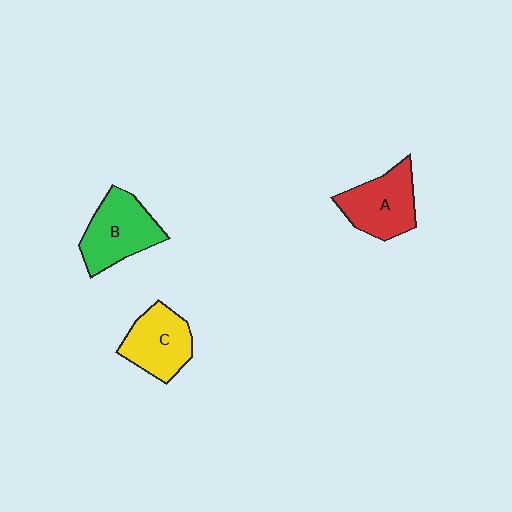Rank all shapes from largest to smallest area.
From largest to smallest: B (green), A (red), C (yellow).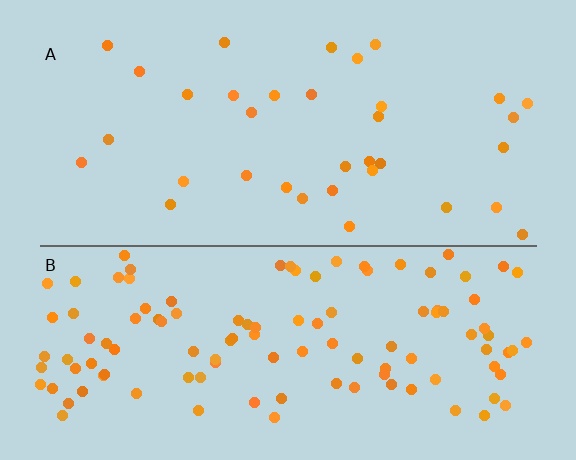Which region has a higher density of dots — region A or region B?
B (the bottom).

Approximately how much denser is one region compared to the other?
Approximately 3.3× — region B over region A.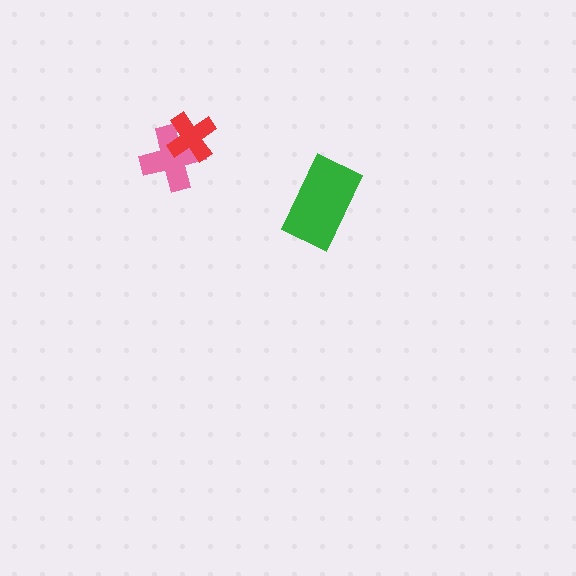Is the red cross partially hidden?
No, no other shape covers it.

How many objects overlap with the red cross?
1 object overlaps with the red cross.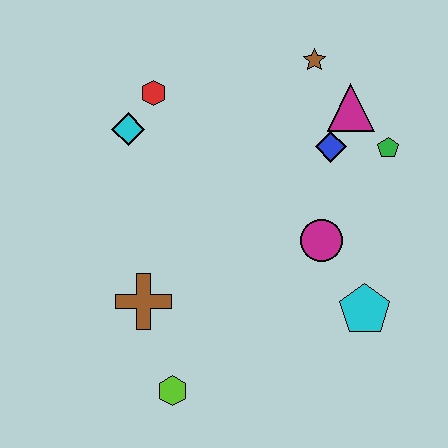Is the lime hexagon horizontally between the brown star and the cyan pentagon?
No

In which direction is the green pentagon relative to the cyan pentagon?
The green pentagon is above the cyan pentagon.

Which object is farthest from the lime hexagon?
The brown star is farthest from the lime hexagon.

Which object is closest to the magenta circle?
The cyan pentagon is closest to the magenta circle.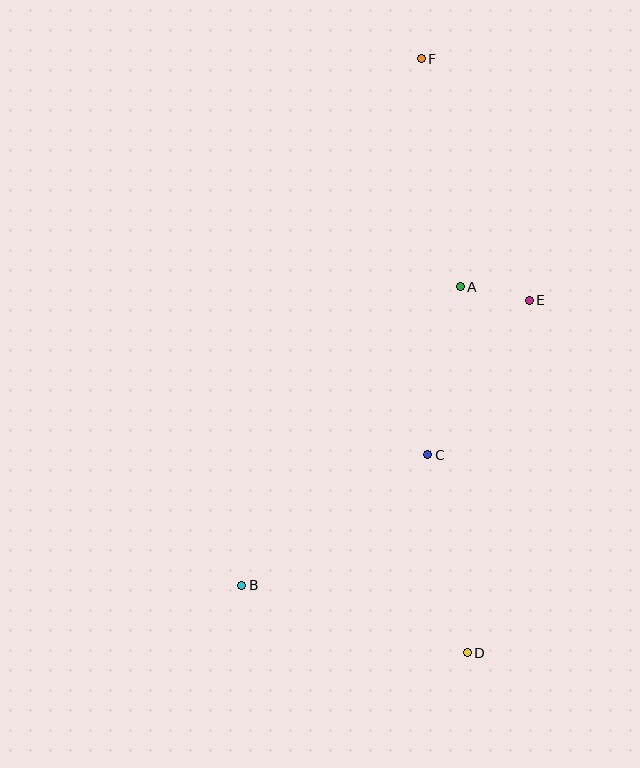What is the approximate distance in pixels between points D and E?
The distance between D and E is approximately 358 pixels.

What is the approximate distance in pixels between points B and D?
The distance between B and D is approximately 235 pixels.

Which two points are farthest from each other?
Points D and F are farthest from each other.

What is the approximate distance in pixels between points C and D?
The distance between C and D is approximately 202 pixels.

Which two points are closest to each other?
Points A and E are closest to each other.